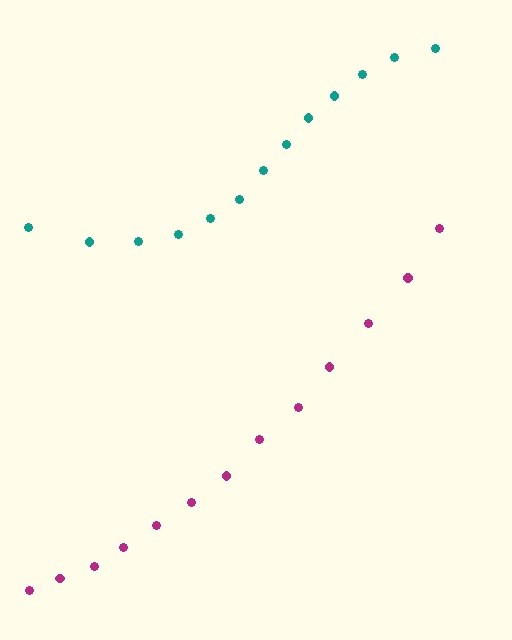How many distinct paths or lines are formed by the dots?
There are 2 distinct paths.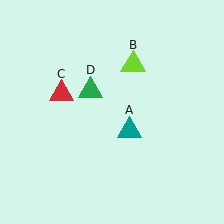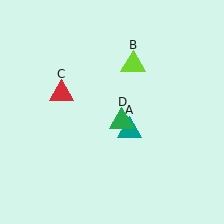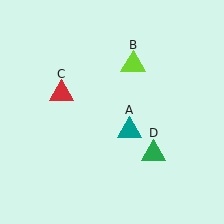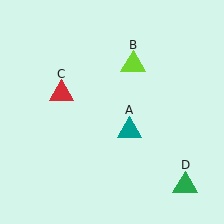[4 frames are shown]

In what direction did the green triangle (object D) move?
The green triangle (object D) moved down and to the right.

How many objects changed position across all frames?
1 object changed position: green triangle (object D).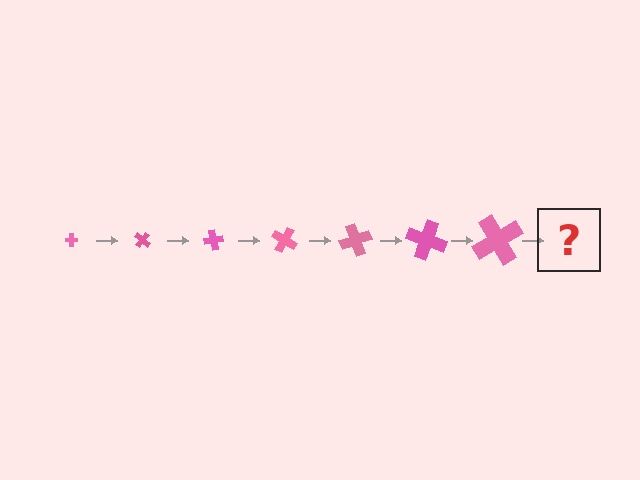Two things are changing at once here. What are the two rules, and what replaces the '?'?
The two rules are that the cross grows larger each step and it rotates 40 degrees each step. The '?' should be a cross, larger than the previous one and rotated 280 degrees from the start.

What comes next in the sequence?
The next element should be a cross, larger than the previous one and rotated 280 degrees from the start.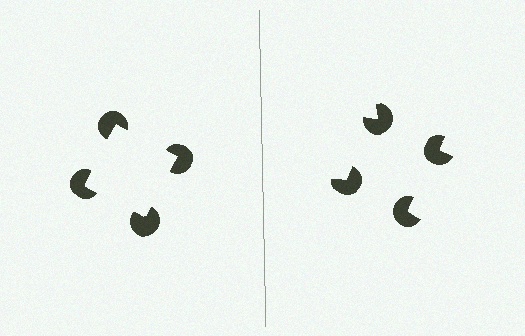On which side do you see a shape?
An illusory square appears on the left side. On the right side the wedge cuts are rotated, so no coherent shape forms.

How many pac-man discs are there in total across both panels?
8 — 4 on each side.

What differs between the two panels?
The pac-man discs are positioned identically on both sides; only the wedge orientations differ. On the left they align to a square; on the right they are misaligned.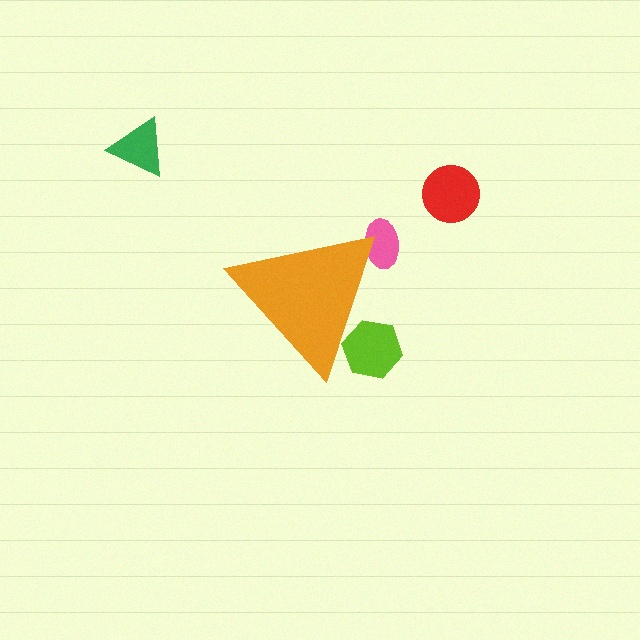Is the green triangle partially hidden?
No, the green triangle is fully visible.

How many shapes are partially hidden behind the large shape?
2 shapes are partially hidden.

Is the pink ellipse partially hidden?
Yes, the pink ellipse is partially hidden behind the orange triangle.